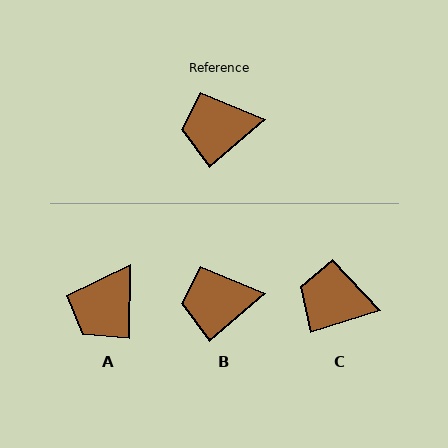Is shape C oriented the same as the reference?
No, it is off by about 24 degrees.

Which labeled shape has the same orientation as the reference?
B.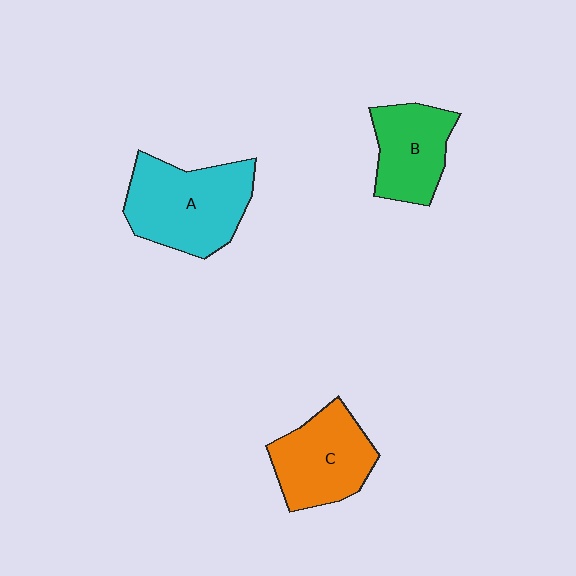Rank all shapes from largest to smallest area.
From largest to smallest: A (cyan), C (orange), B (green).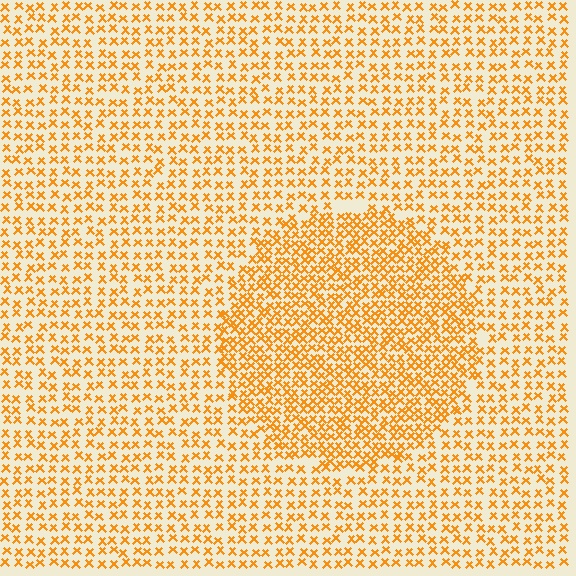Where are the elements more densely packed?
The elements are more densely packed inside the circle boundary.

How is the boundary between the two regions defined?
The boundary is defined by a change in element density (approximately 1.8x ratio). All elements are the same color, size, and shape.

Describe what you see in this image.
The image contains small orange elements arranged at two different densities. A circle-shaped region is visible where the elements are more densely packed than the surrounding area.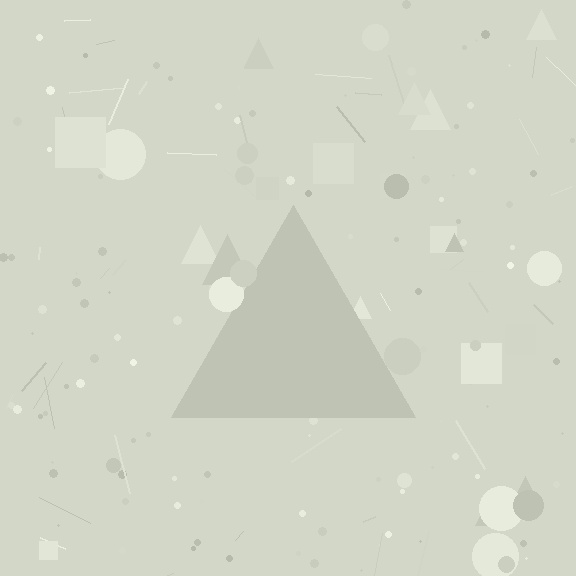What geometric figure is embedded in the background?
A triangle is embedded in the background.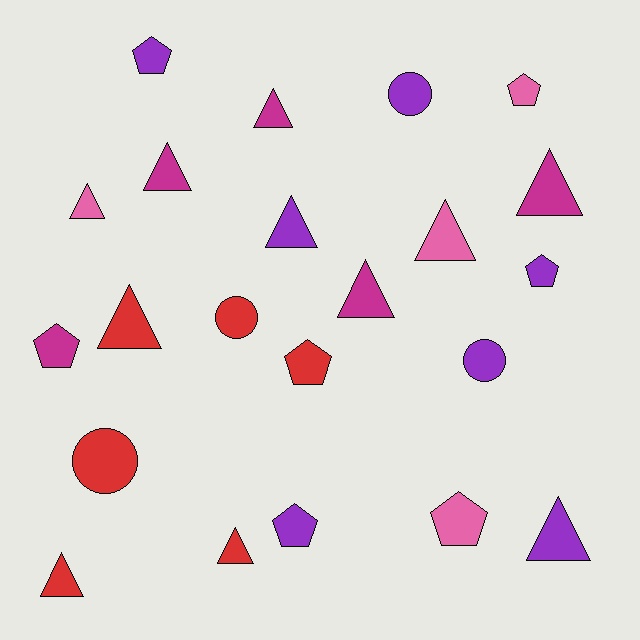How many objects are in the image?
There are 22 objects.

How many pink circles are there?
There are no pink circles.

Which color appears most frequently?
Purple, with 7 objects.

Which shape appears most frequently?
Triangle, with 11 objects.